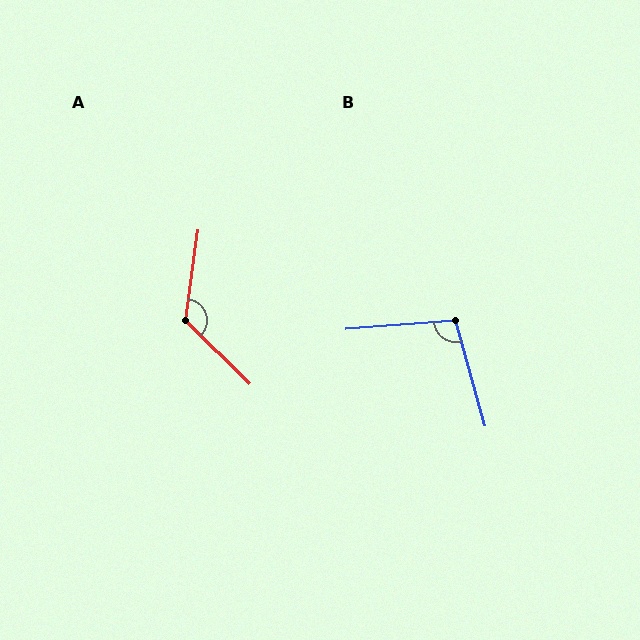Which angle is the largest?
A, at approximately 127 degrees.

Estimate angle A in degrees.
Approximately 127 degrees.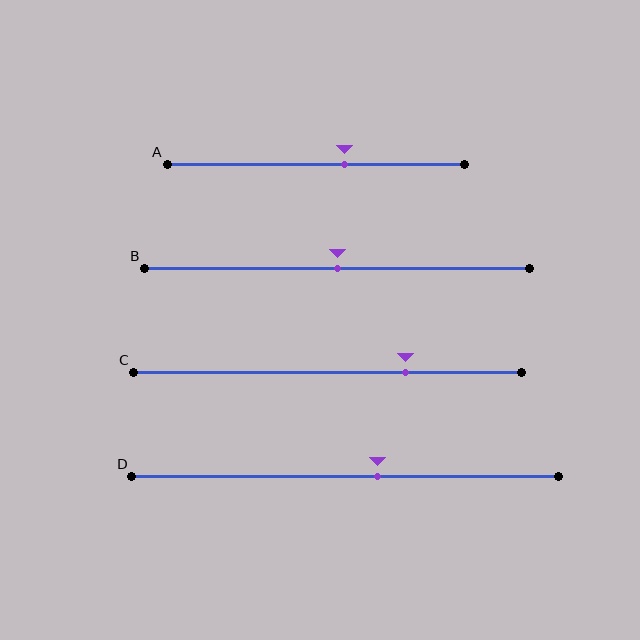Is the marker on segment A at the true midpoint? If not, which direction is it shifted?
No, the marker on segment A is shifted to the right by about 10% of the segment length.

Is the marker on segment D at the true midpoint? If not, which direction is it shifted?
No, the marker on segment D is shifted to the right by about 8% of the segment length.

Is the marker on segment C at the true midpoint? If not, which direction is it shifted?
No, the marker on segment C is shifted to the right by about 20% of the segment length.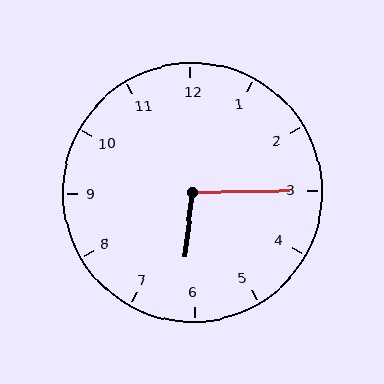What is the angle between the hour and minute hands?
Approximately 98 degrees.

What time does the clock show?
6:15.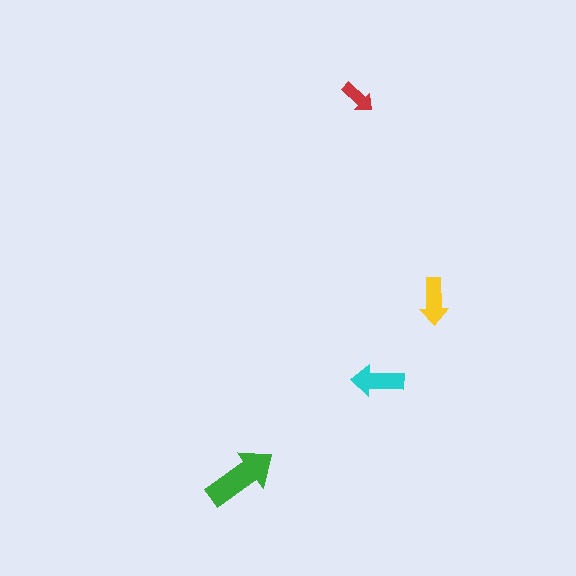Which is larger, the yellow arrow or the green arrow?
The green one.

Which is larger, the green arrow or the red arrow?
The green one.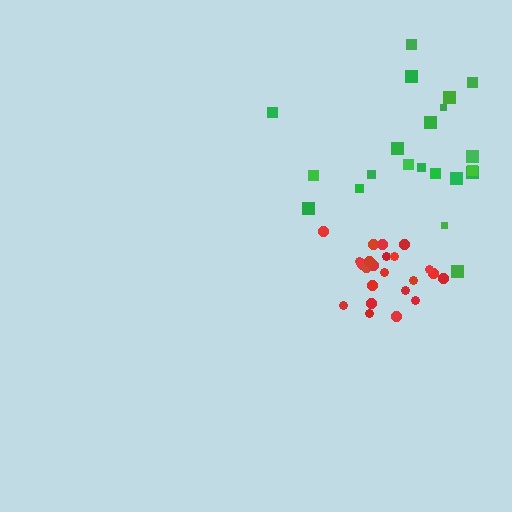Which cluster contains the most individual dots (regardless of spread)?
Red (23).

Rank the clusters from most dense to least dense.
red, green.